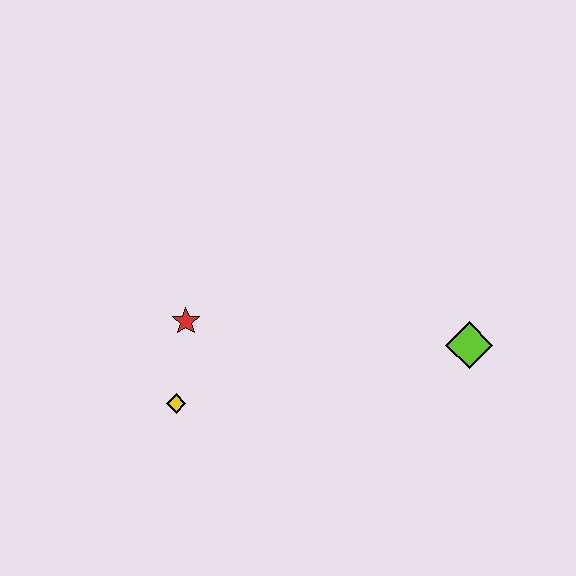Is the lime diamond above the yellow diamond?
Yes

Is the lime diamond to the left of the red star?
No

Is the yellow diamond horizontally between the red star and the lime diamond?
No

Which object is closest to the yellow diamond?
The red star is closest to the yellow diamond.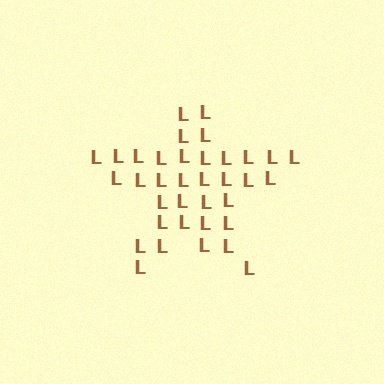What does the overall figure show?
The overall figure shows a star.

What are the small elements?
The small elements are letter L's.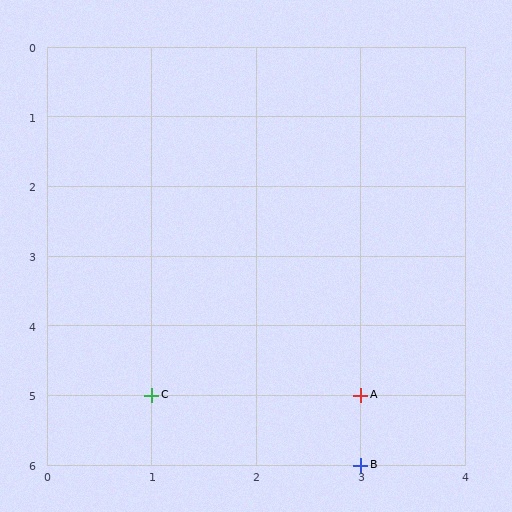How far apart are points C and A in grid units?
Points C and A are 2 columns apart.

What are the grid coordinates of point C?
Point C is at grid coordinates (1, 5).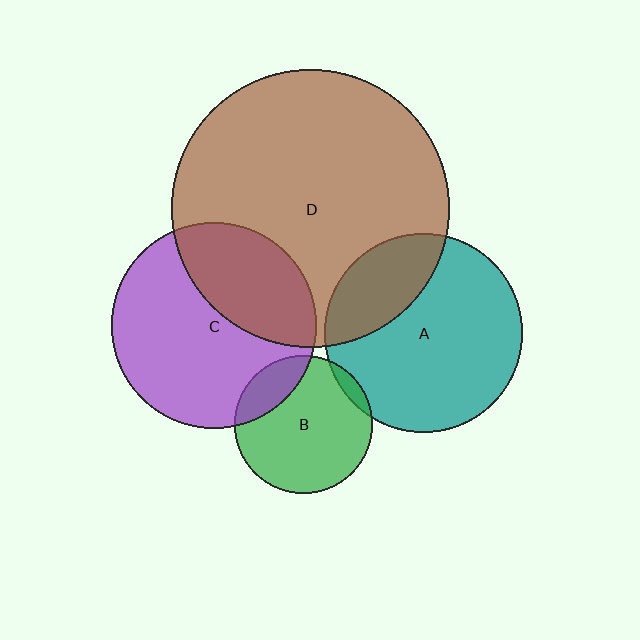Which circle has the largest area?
Circle D (brown).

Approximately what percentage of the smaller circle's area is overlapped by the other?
Approximately 25%.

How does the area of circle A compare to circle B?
Approximately 2.1 times.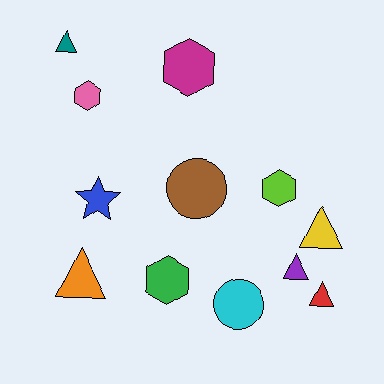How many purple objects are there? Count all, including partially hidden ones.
There is 1 purple object.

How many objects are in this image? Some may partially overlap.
There are 12 objects.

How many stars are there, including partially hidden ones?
There is 1 star.